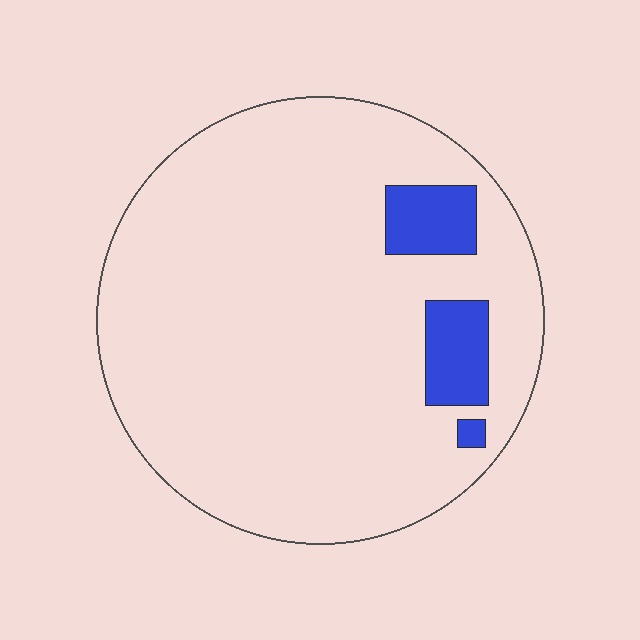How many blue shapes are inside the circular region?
3.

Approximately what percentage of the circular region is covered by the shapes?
Approximately 10%.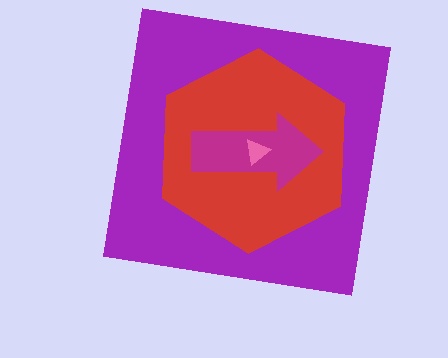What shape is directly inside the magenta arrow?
The pink triangle.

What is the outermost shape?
The purple square.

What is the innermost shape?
The pink triangle.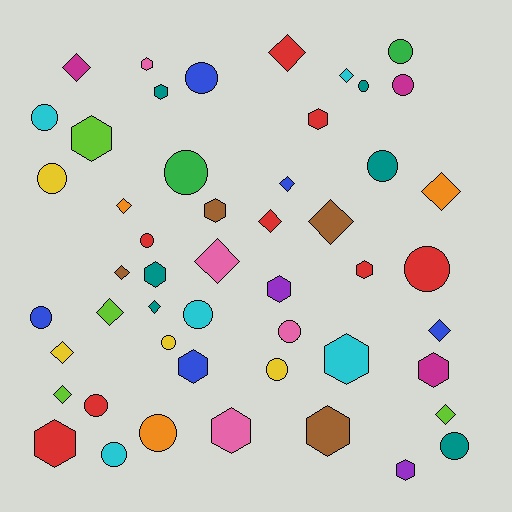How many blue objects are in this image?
There are 5 blue objects.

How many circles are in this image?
There are 19 circles.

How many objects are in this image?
There are 50 objects.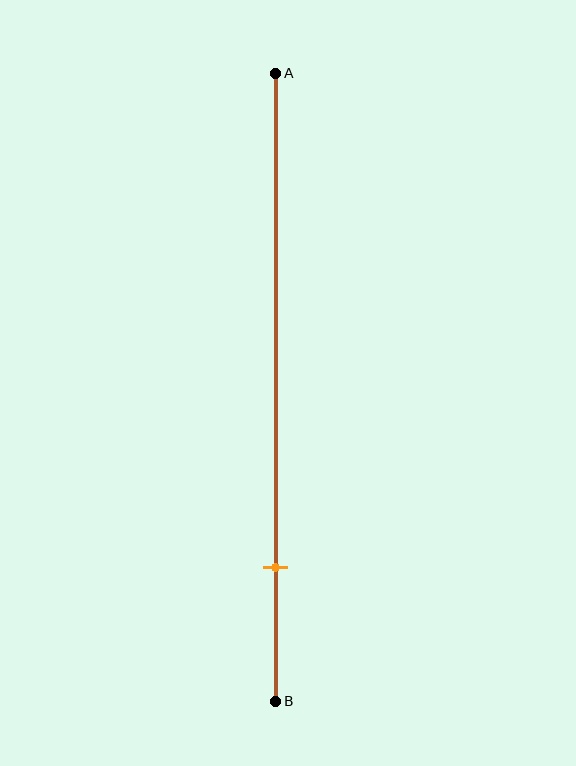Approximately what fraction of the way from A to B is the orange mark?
The orange mark is approximately 80% of the way from A to B.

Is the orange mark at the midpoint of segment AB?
No, the mark is at about 80% from A, not at the 50% midpoint.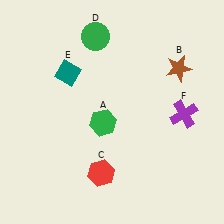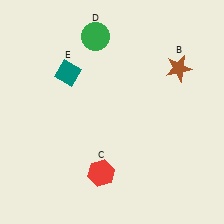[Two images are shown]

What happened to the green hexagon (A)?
The green hexagon (A) was removed in Image 2. It was in the bottom-left area of Image 1.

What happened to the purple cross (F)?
The purple cross (F) was removed in Image 2. It was in the bottom-right area of Image 1.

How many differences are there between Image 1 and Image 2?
There are 2 differences between the two images.